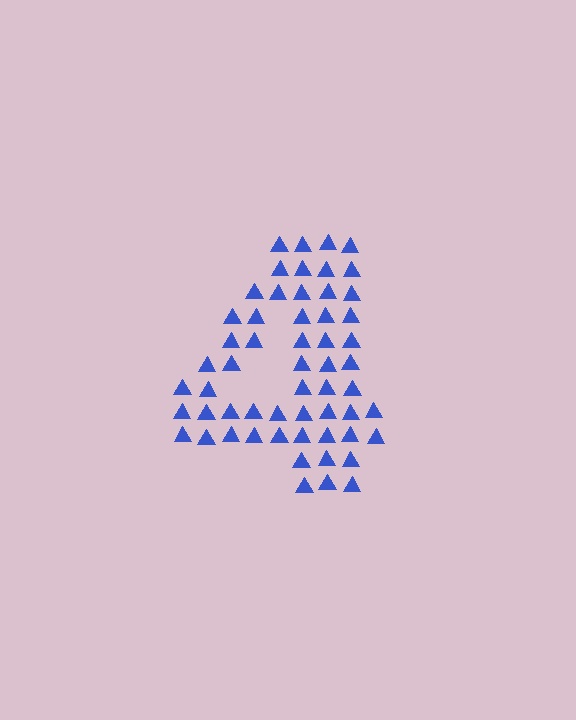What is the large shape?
The large shape is the digit 4.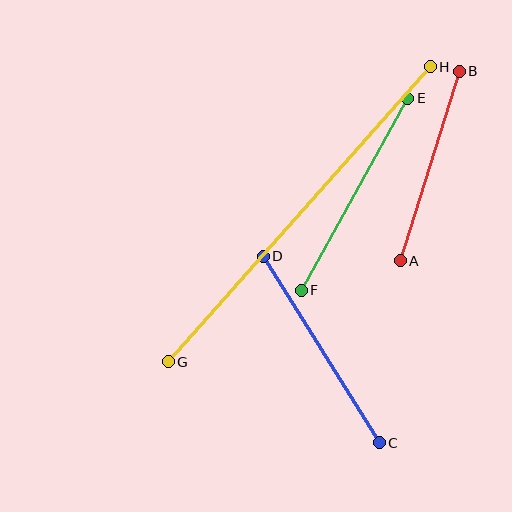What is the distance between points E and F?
The distance is approximately 220 pixels.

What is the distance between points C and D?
The distance is approximately 219 pixels.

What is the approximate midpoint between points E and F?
The midpoint is at approximately (354, 194) pixels.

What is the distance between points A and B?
The distance is approximately 198 pixels.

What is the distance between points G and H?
The distance is approximately 395 pixels.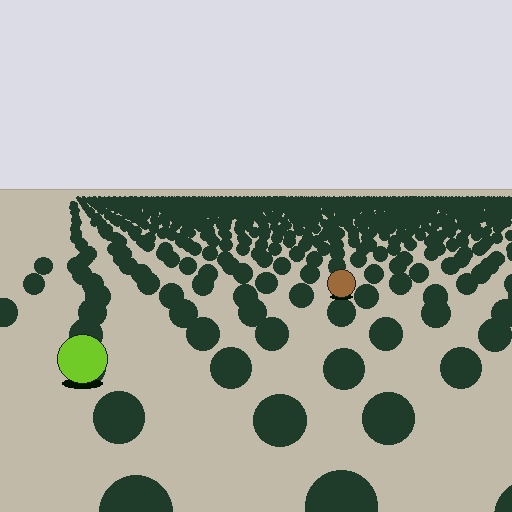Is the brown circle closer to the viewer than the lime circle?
No. The lime circle is closer — you can tell from the texture gradient: the ground texture is coarser near it.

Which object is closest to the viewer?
The lime circle is closest. The texture marks near it are larger and more spread out.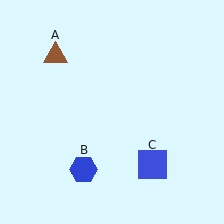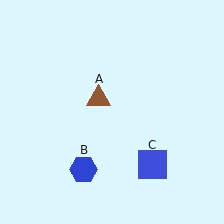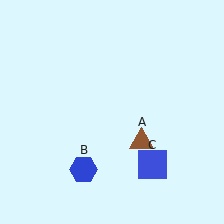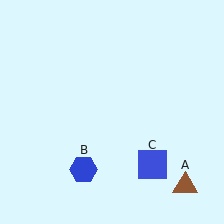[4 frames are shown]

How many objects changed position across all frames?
1 object changed position: brown triangle (object A).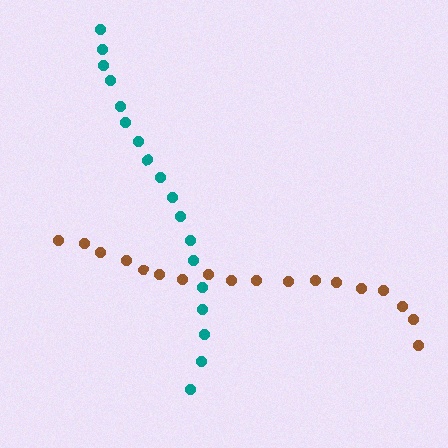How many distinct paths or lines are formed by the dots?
There are 2 distinct paths.